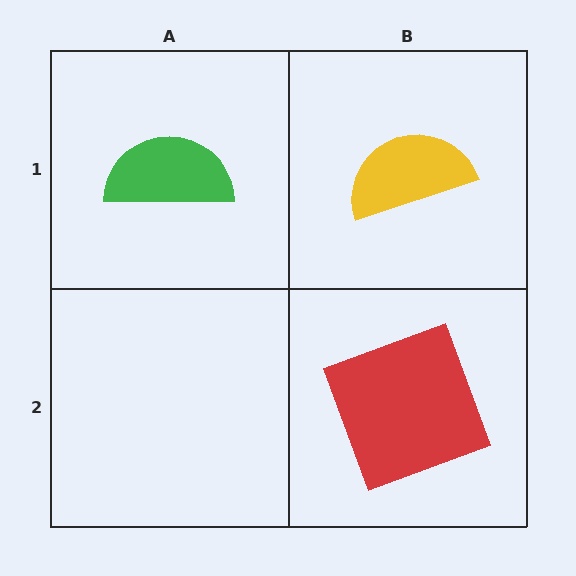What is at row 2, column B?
A red square.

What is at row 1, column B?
A yellow semicircle.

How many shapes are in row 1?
2 shapes.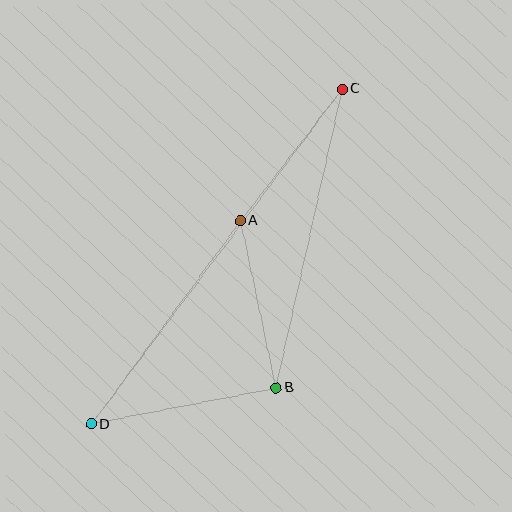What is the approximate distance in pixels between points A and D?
The distance between A and D is approximately 252 pixels.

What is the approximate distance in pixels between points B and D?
The distance between B and D is approximately 188 pixels.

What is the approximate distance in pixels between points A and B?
The distance between A and B is approximately 171 pixels.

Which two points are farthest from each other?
Points C and D are farthest from each other.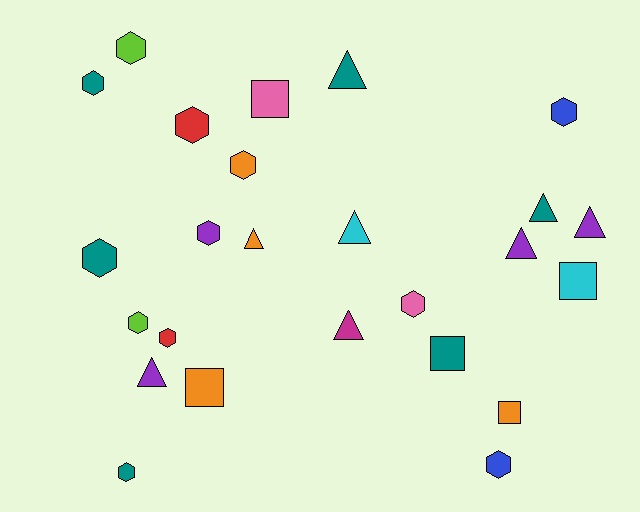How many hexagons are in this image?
There are 12 hexagons.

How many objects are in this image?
There are 25 objects.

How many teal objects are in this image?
There are 6 teal objects.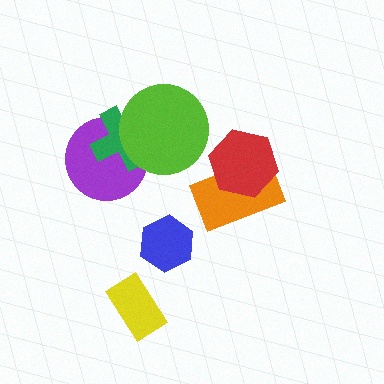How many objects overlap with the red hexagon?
1 object overlaps with the red hexagon.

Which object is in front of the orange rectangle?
The red hexagon is in front of the orange rectangle.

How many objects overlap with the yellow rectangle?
0 objects overlap with the yellow rectangle.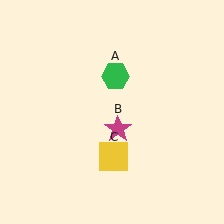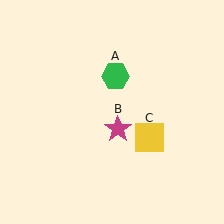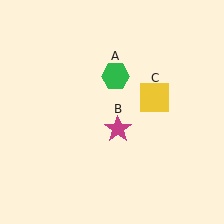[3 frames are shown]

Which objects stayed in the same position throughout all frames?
Green hexagon (object A) and magenta star (object B) remained stationary.